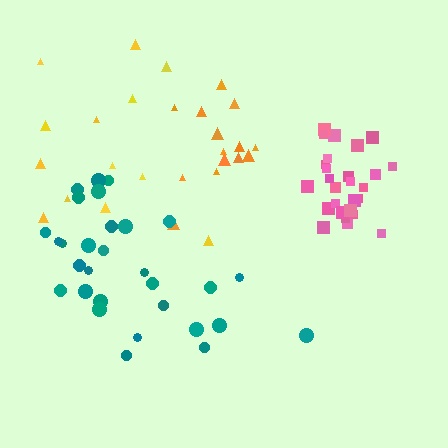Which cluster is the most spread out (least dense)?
Yellow.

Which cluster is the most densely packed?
Pink.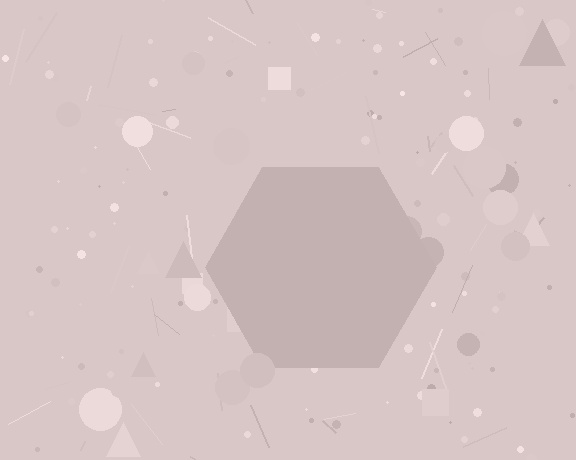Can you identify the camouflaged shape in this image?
The camouflaged shape is a hexagon.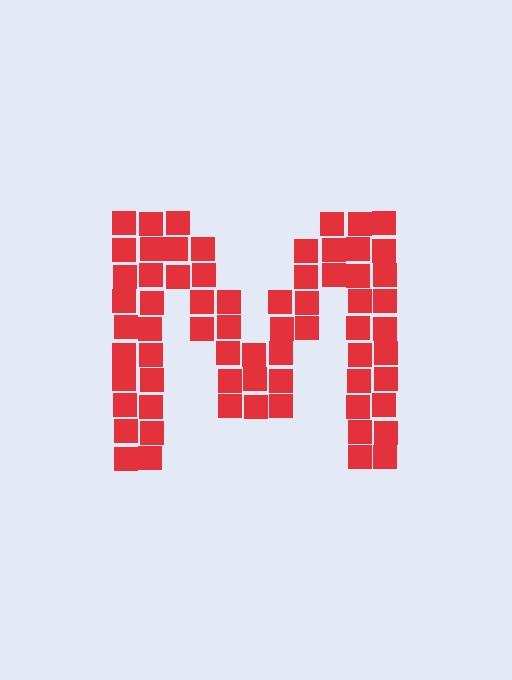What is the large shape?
The large shape is the letter M.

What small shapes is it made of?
It is made of small squares.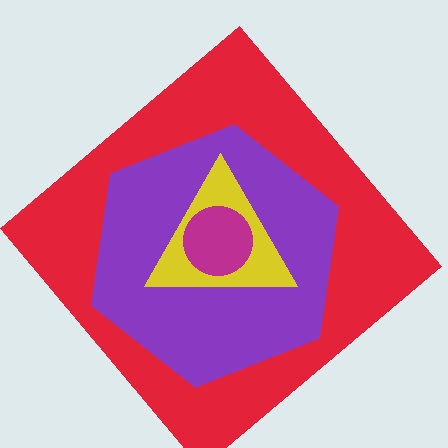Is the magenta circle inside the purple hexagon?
Yes.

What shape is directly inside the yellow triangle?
The magenta circle.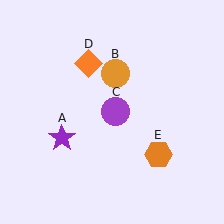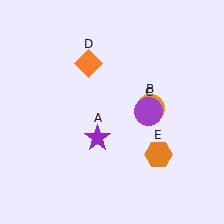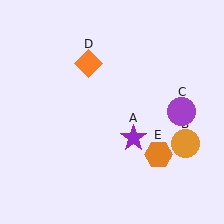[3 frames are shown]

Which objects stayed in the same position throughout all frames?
Orange diamond (object D) and orange hexagon (object E) remained stationary.